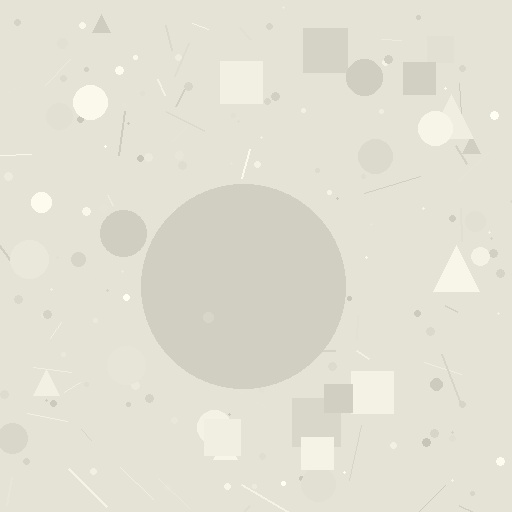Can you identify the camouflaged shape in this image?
The camouflaged shape is a circle.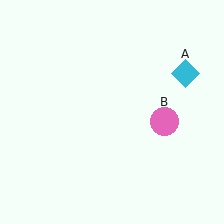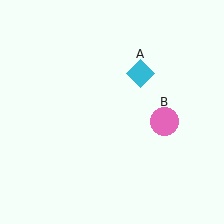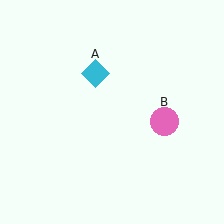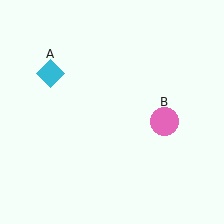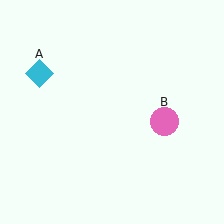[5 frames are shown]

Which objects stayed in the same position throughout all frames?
Pink circle (object B) remained stationary.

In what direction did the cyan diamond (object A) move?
The cyan diamond (object A) moved left.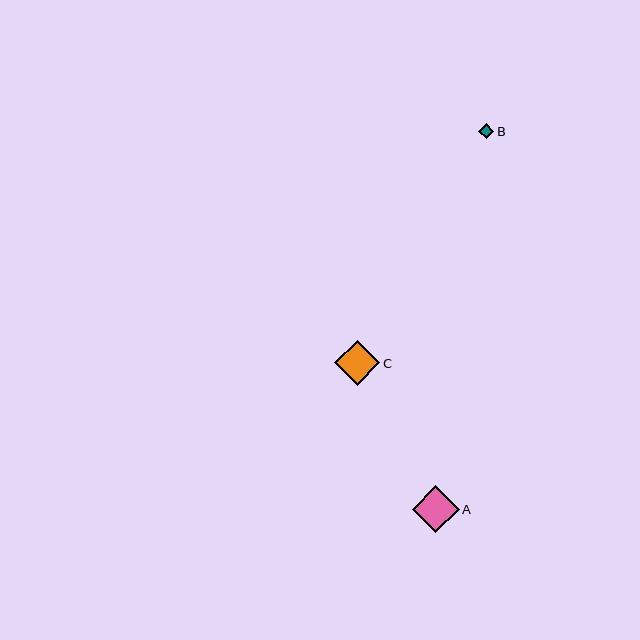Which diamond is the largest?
Diamond A is the largest with a size of approximately 47 pixels.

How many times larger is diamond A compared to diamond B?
Diamond A is approximately 3.1 times the size of diamond B.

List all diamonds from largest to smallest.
From largest to smallest: A, C, B.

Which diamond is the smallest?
Diamond B is the smallest with a size of approximately 15 pixels.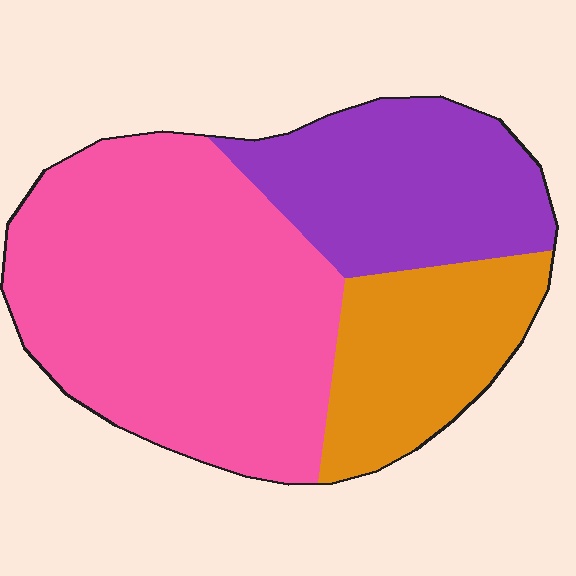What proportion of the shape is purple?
Purple takes up about one quarter (1/4) of the shape.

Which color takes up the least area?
Orange, at roughly 20%.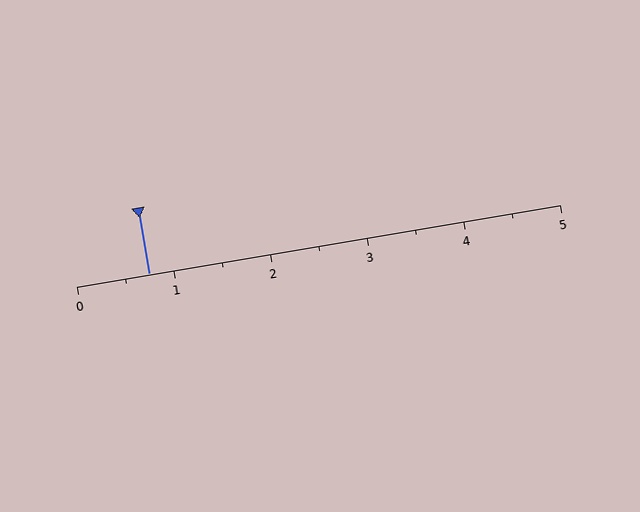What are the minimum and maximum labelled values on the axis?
The axis runs from 0 to 5.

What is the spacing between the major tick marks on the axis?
The major ticks are spaced 1 apart.